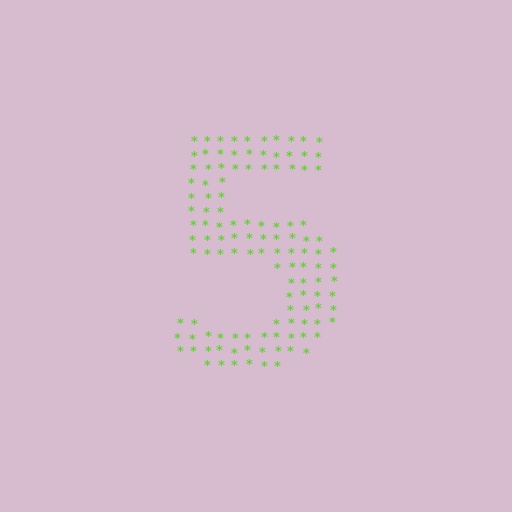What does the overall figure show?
The overall figure shows the digit 5.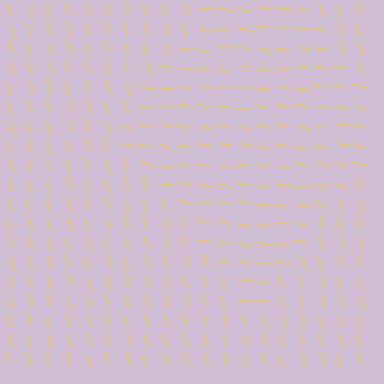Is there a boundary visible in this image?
Yes, there is a texture boundary formed by a change in line orientation.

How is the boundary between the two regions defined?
The boundary is defined purely by a change in line orientation (approximately 73 degrees difference). All lines are the same color and thickness.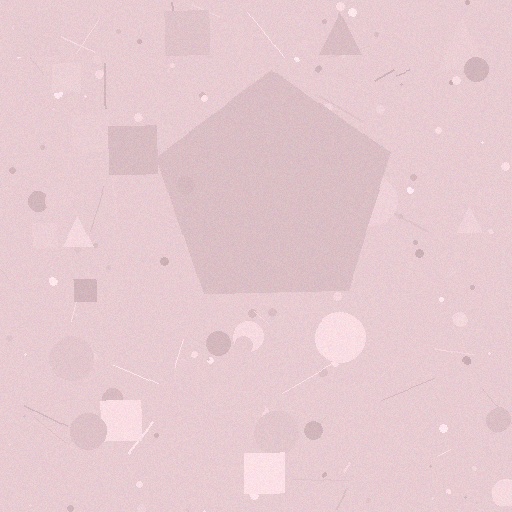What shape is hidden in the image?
A pentagon is hidden in the image.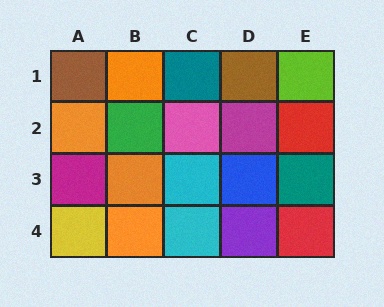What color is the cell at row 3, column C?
Cyan.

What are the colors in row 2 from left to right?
Orange, green, pink, magenta, red.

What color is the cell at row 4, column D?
Purple.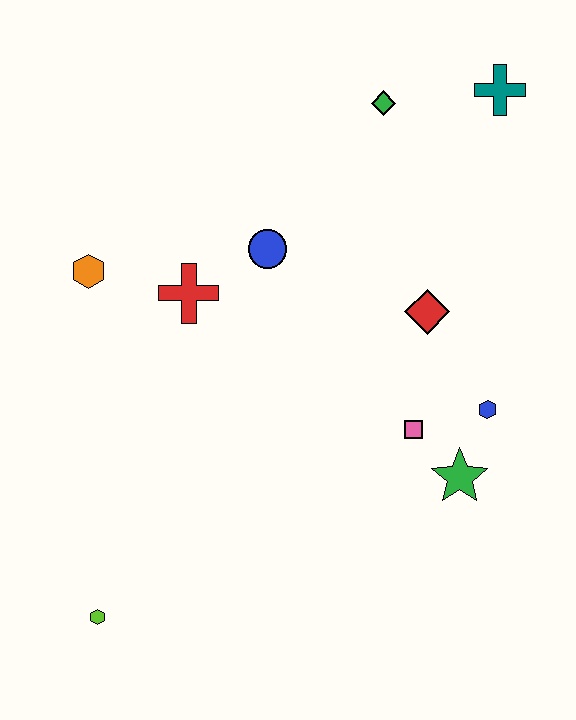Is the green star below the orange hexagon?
Yes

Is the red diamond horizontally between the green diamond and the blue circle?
No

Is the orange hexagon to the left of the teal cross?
Yes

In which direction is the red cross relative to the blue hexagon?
The red cross is to the left of the blue hexagon.